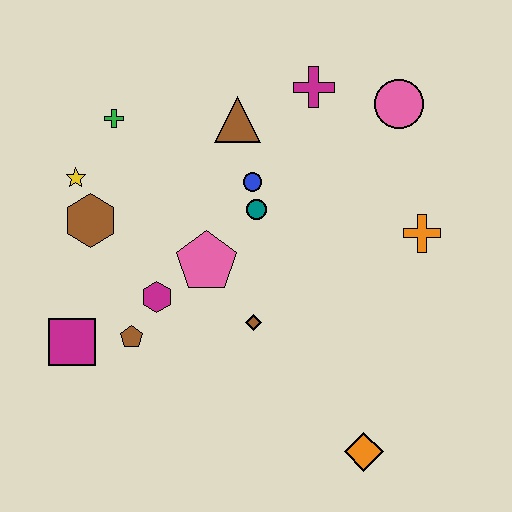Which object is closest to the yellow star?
The brown hexagon is closest to the yellow star.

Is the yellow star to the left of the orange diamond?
Yes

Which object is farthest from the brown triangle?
The orange diamond is farthest from the brown triangle.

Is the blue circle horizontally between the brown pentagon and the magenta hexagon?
No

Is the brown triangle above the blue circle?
Yes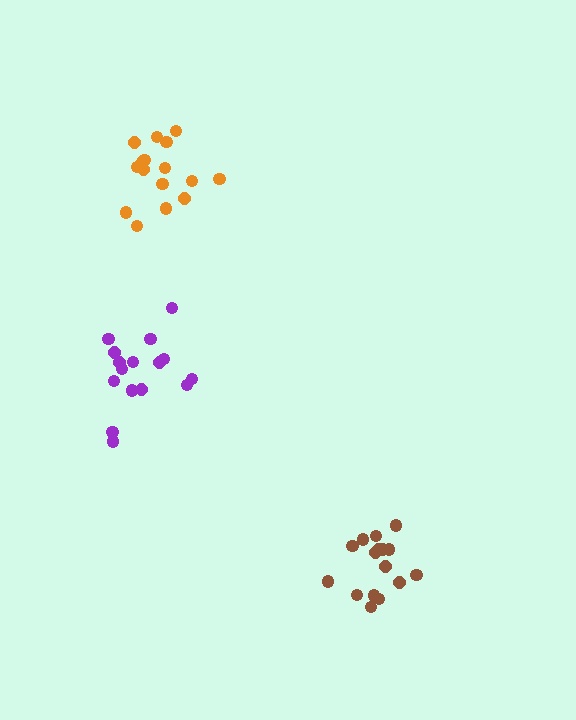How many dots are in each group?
Group 1: 16 dots, Group 2: 16 dots, Group 3: 16 dots (48 total).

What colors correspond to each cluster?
The clusters are colored: orange, brown, purple.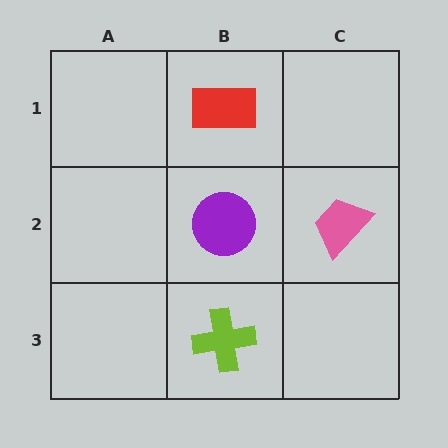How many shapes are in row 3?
1 shape.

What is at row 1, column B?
A red rectangle.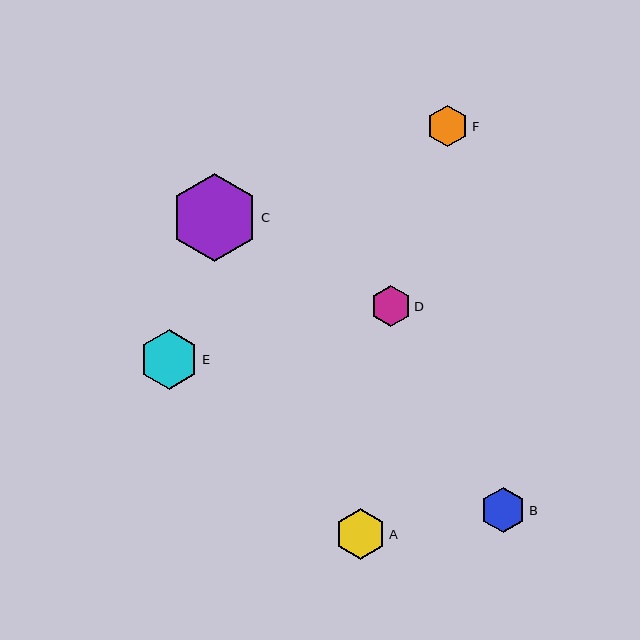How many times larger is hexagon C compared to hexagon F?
Hexagon C is approximately 2.1 times the size of hexagon F.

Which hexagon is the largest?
Hexagon C is the largest with a size of approximately 88 pixels.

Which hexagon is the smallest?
Hexagon D is the smallest with a size of approximately 41 pixels.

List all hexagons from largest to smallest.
From largest to smallest: C, E, A, B, F, D.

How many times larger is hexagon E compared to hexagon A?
Hexagon E is approximately 1.2 times the size of hexagon A.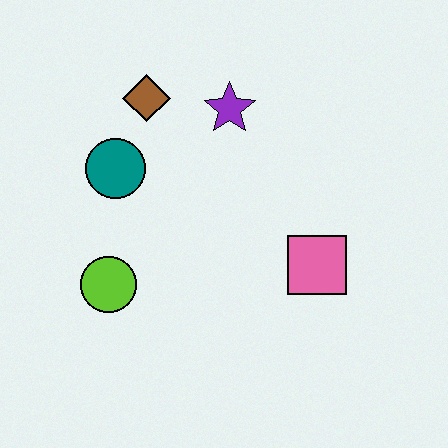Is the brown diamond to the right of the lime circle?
Yes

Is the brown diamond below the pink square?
No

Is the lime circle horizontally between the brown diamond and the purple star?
No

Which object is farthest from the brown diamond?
The pink square is farthest from the brown diamond.